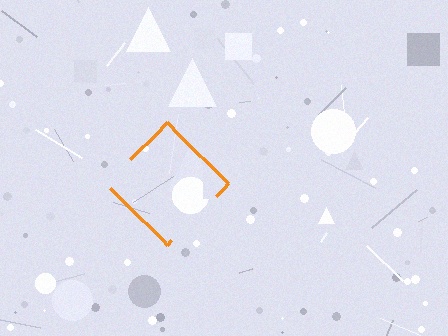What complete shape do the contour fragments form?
The contour fragments form a diamond.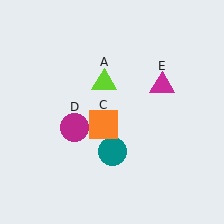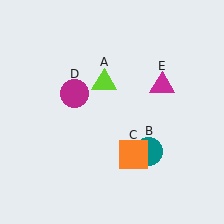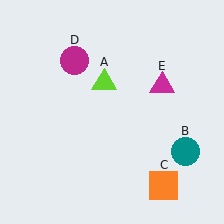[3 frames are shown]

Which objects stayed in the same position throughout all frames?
Lime triangle (object A) and magenta triangle (object E) remained stationary.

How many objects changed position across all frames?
3 objects changed position: teal circle (object B), orange square (object C), magenta circle (object D).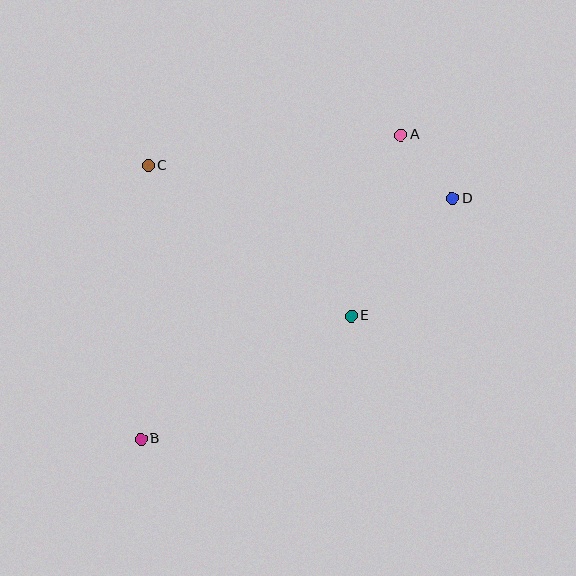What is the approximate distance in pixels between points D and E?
The distance between D and E is approximately 155 pixels.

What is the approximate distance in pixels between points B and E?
The distance between B and E is approximately 244 pixels.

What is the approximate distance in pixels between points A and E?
The distance between A and E is approximately 188 pixels.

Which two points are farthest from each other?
Points A and B are farthest from each other.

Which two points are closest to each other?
Points A and D are closest to each other.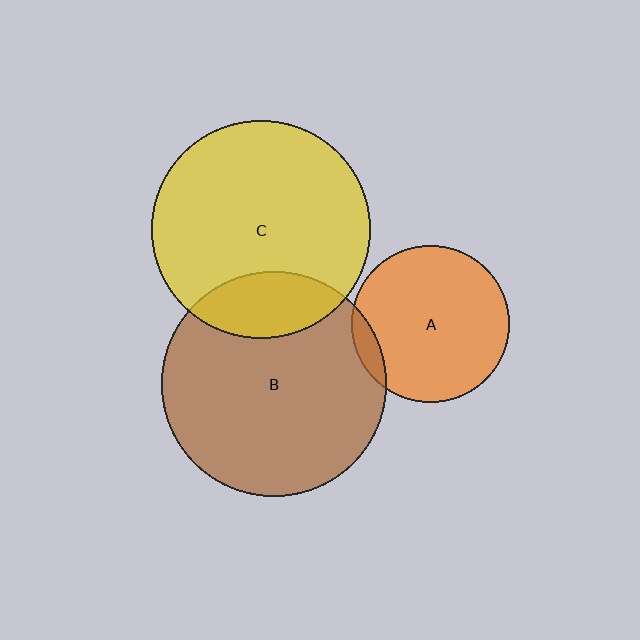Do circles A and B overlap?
Yes.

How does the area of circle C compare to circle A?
Approximately 1.9 times.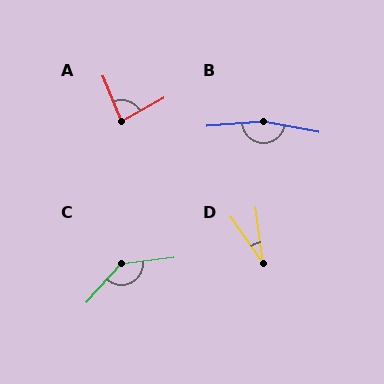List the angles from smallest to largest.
D (28°), A (84°), C (139°), B (165°).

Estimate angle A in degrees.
Approximately 84 degrees.